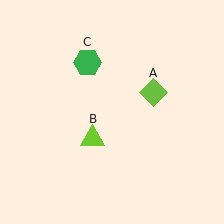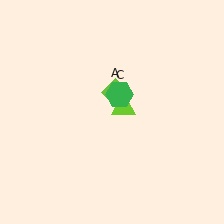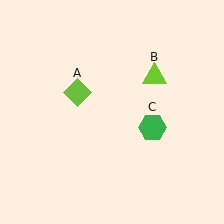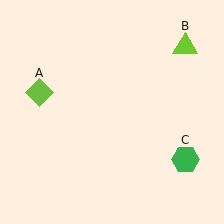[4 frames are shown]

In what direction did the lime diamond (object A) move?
The lime diamond (object A) moved left.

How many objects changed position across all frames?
3 objects changed position: lime diamond (object A), lime triangle (object B), green hexagon (object C).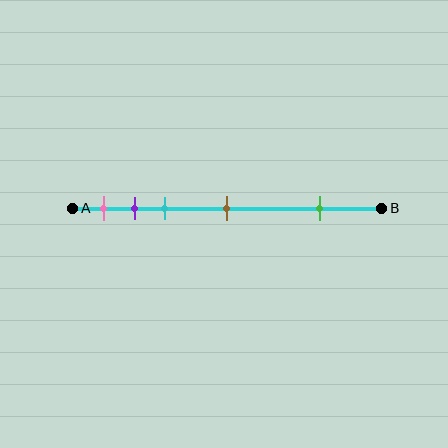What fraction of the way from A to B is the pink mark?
The pink mark is approximately 10% (0.1) of the way from A to B.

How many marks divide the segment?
There are 5 marks dividing the segment.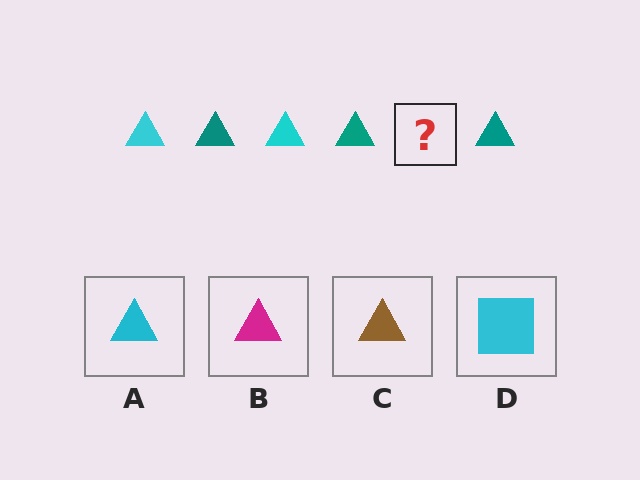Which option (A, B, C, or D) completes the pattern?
A.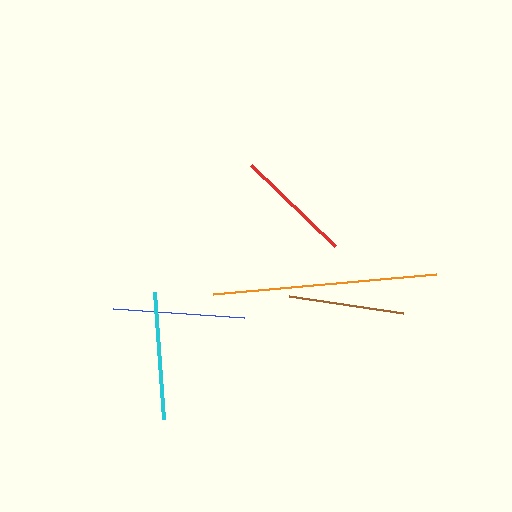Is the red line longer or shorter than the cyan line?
The cyan line is longer than the red line.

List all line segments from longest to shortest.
From longest to shortest: orange, blue, cyan, red, brown.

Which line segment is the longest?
The orange line is the longest at approximately 224 pixels.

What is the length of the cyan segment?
The cyan segment is approximately 127 pixels long.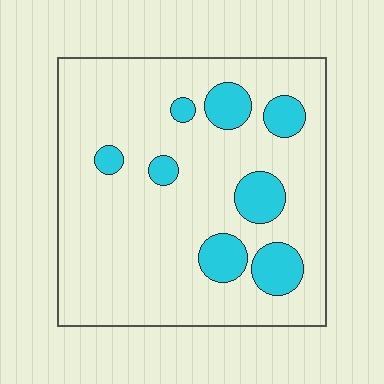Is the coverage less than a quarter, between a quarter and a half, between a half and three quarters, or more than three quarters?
Less than a quarter.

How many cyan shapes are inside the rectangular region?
8.